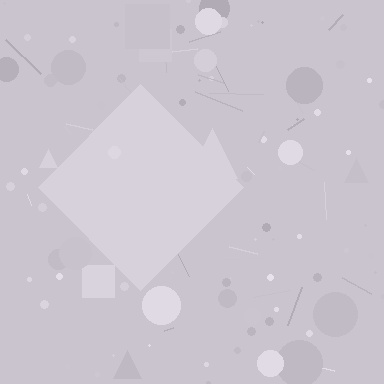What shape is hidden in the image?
A diamond is hidden in the image.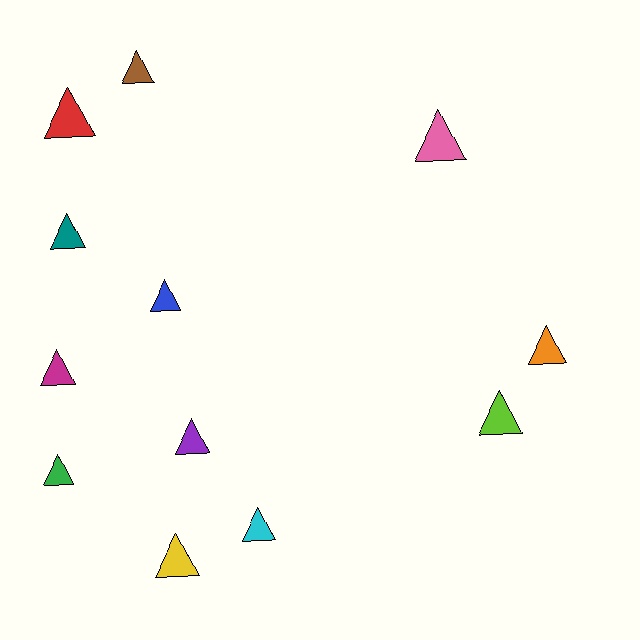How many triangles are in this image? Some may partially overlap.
There are 12 triangles.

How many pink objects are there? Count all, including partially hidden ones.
There is 1 pink object.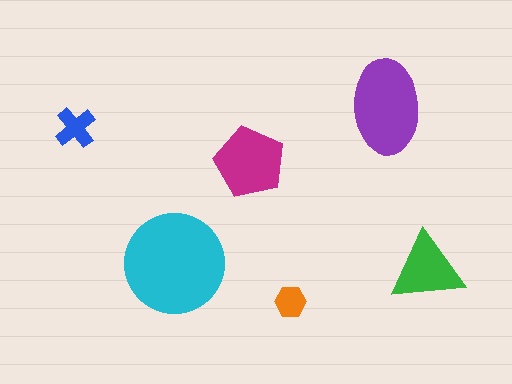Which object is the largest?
The cyan circle.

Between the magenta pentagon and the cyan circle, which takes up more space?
The cyan circle.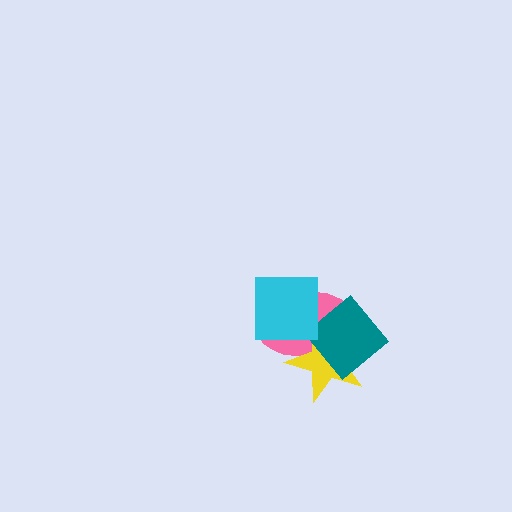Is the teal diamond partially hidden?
No, no other shape covers it.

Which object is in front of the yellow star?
The teal diamond is in front of the yellow star.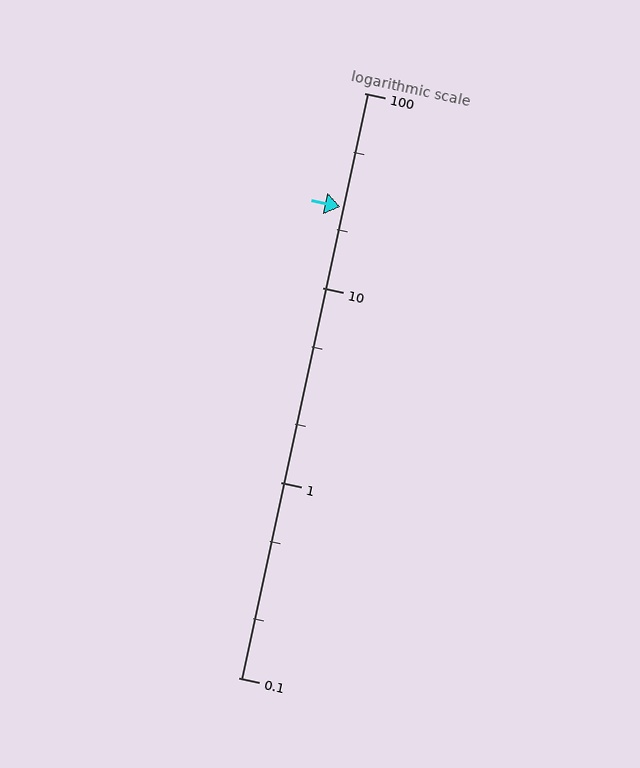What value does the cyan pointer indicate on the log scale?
The pointer indicates approximately 26.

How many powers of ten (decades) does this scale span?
The scale spans 3 decades, from 0.1 to 100.